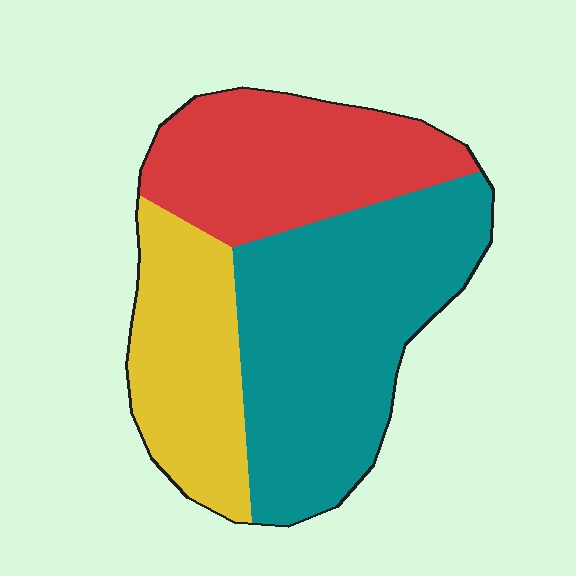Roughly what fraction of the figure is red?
Red covers roughly 30% of the figure.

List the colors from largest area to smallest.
From largest to smallest: teal, red, yellow.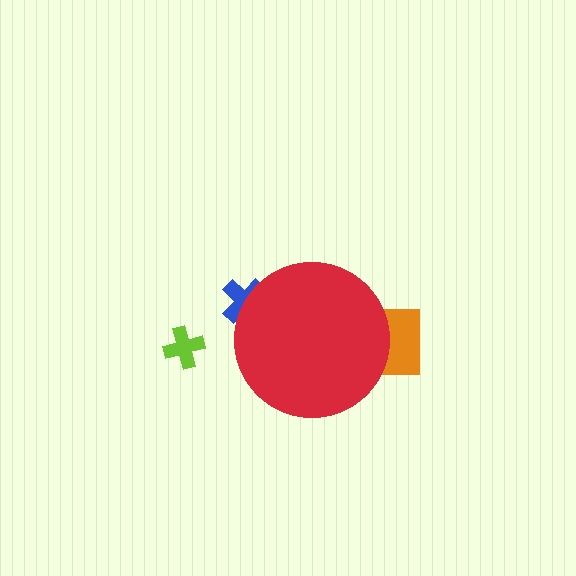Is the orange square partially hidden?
Yes, the orange square is partially hidden behind the red circle.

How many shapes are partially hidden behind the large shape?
2 shapes are partially hidden.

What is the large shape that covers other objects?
A red circle.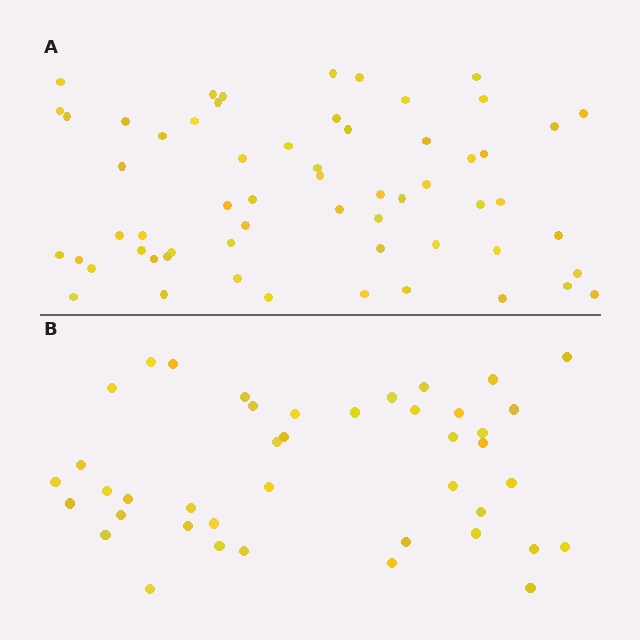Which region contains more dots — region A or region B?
Region A (the top region) has more dots.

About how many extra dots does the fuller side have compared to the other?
Region A has approximately 20 more dots than region B.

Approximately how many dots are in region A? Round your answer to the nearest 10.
About 60 dots.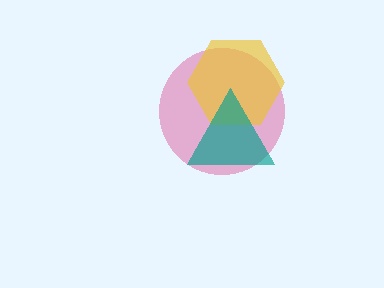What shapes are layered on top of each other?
The layered shapes are: a pink circle, a yellow hexagon, a teal triangle.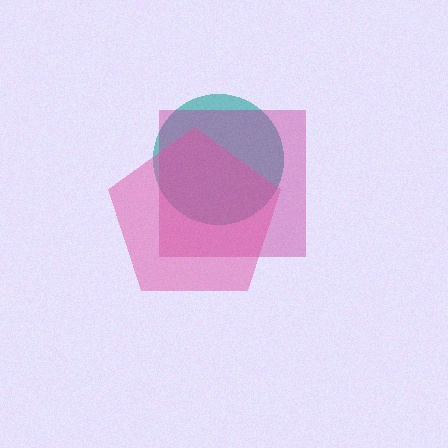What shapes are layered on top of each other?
The layered shapes are: a teal circle, a magenta square, a pink pentagon.